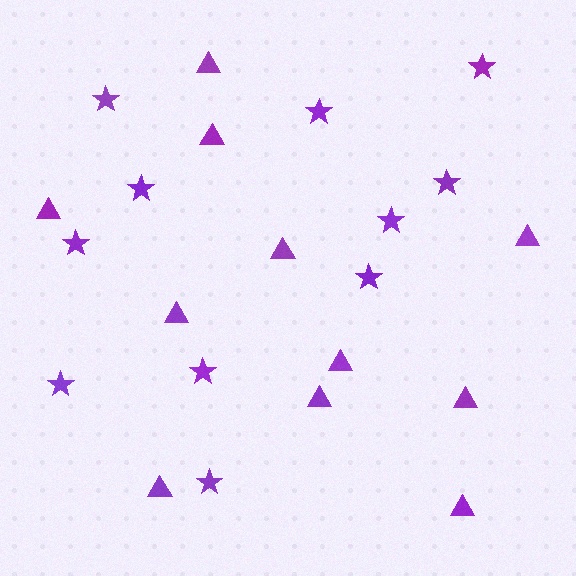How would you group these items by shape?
There are 2 groups: one group of triangles (11) and one group of stars (11).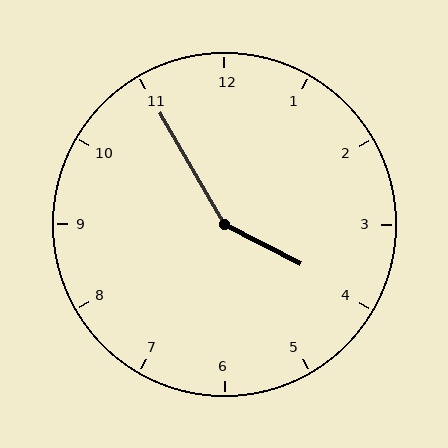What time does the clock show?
3:55.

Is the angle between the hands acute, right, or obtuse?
It is obtuse.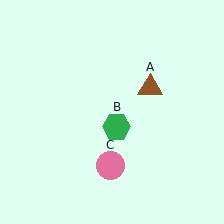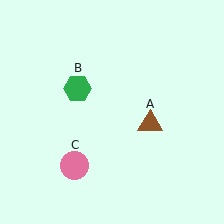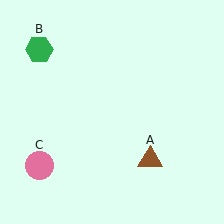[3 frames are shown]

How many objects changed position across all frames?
3 objects changed position: brown triangle (object A), green hexagon (object B), pink circle (object C).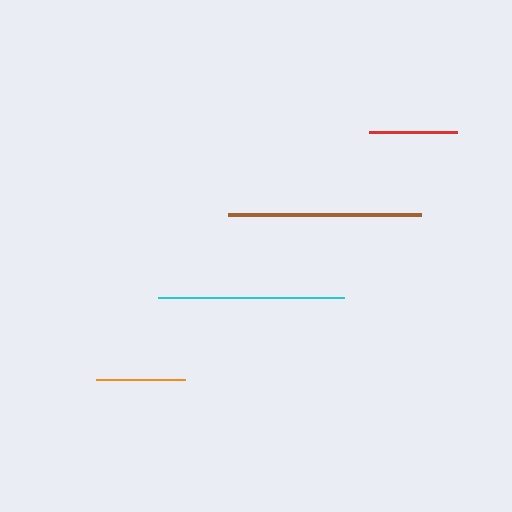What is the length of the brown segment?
The brown segment is approximately 194 pixels long.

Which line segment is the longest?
The brown line is the longest at approximately 194 pixels.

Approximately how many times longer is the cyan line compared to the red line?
The cyan line is approximately 2.1 times the length of the red line.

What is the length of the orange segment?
The orange segment is approximately 88 pixels long.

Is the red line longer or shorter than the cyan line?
The cyan line is longer than the red line.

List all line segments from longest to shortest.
From longest to shortest: brown, cyan, red, orange.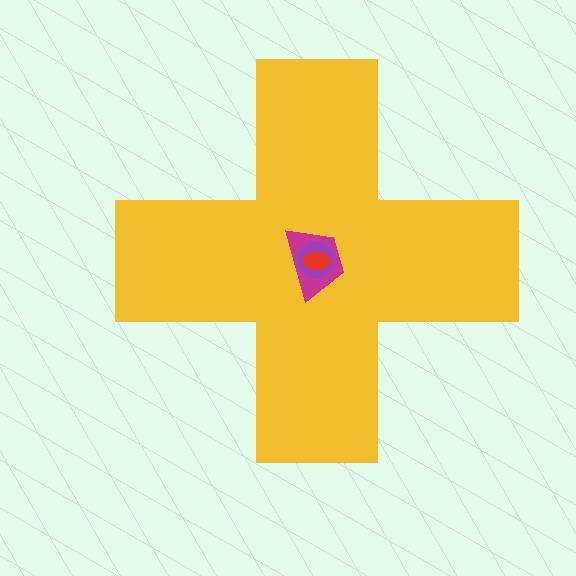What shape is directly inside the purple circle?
The red ellipse.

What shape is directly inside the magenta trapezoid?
The purple circle.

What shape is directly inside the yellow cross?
The magenta trapezoid.